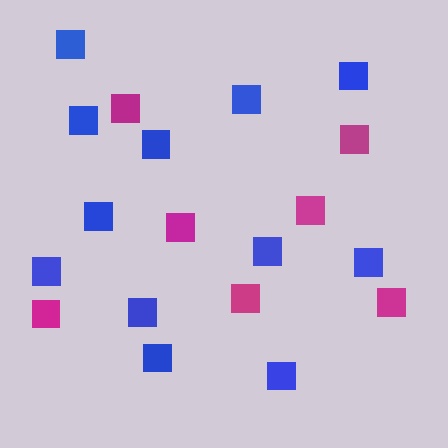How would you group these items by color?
There are 2 groups: one group of magenta squares (7) and one group of blue squares (12).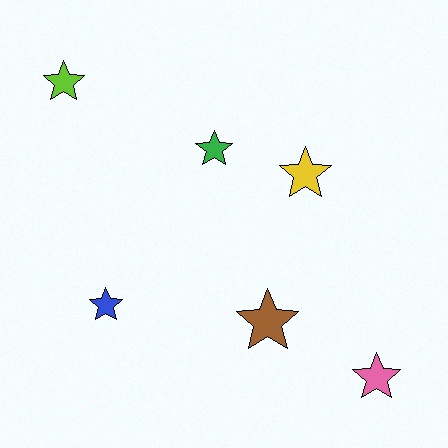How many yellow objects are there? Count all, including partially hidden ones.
There is 1 yellow object.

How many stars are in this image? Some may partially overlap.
There are 6 stars.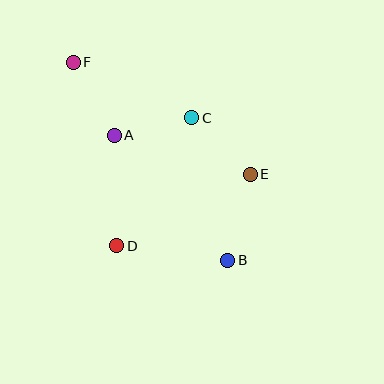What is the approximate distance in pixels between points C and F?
The distance between C and F is approximately 131 pixels.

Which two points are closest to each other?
Points A and C are closest to each other.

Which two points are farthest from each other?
Points B and F are farthest from each other.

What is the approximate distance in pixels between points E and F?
The distance between E and F is approximately 210 pixels.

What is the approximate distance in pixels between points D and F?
The distance between D and F is approximately 189 pixels.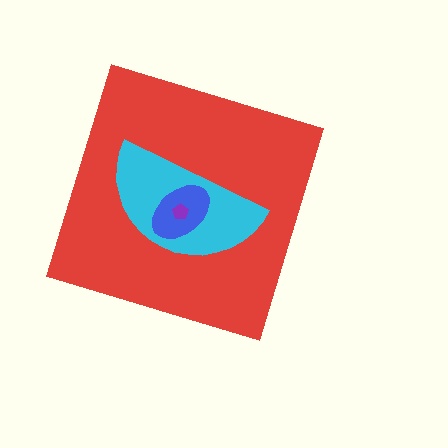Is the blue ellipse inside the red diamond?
Yes.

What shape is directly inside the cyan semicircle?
The blue ellipse.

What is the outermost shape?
The red diamond.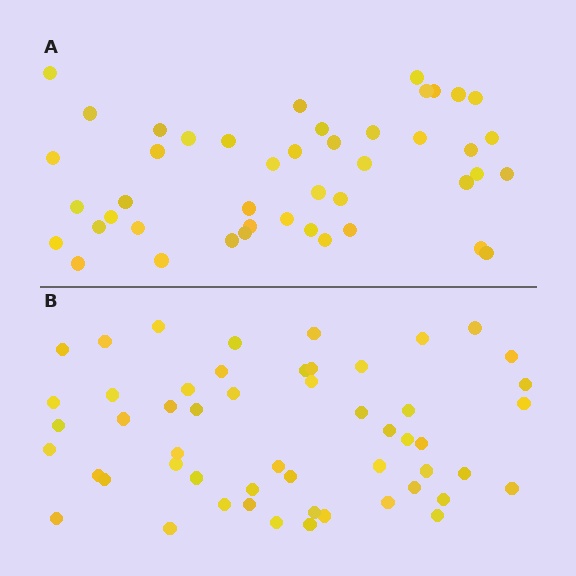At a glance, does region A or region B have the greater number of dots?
Region B (the bottom region) has more dots.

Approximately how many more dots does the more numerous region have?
Region B has roughly 8 or so more dots than region A.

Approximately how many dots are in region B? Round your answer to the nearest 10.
About 50 dots. (The exact count is 53, which rounds to 50.)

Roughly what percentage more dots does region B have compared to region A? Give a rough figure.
About 20% more.